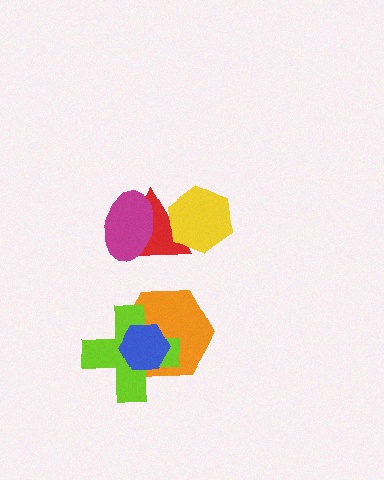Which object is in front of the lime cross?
The blue hexagon is in front of the lime cross.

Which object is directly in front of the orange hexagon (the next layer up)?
The lime cross is directly in front of the orange hexagon.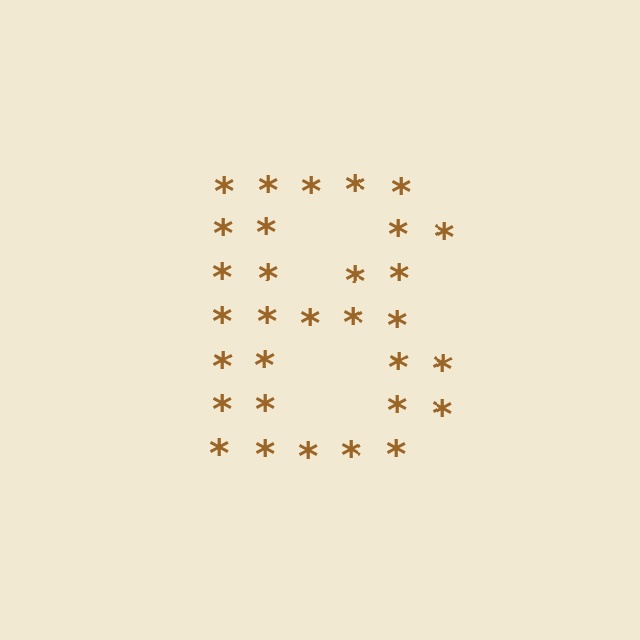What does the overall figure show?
The overall figure shows the letter B.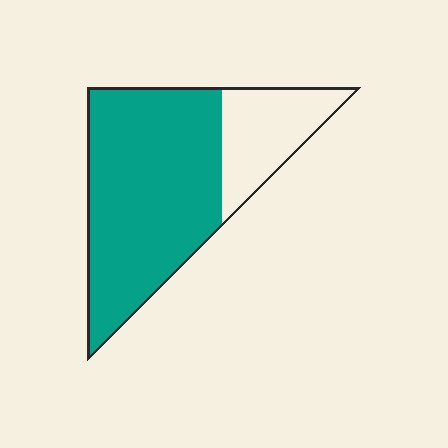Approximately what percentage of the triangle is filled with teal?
Approximately 75%.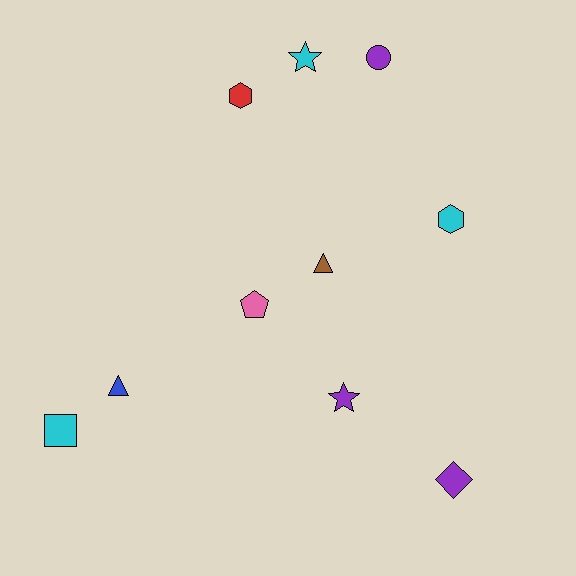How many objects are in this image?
There are 10 objects.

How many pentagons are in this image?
There is 1 pentagon.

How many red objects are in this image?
There is 1 red object.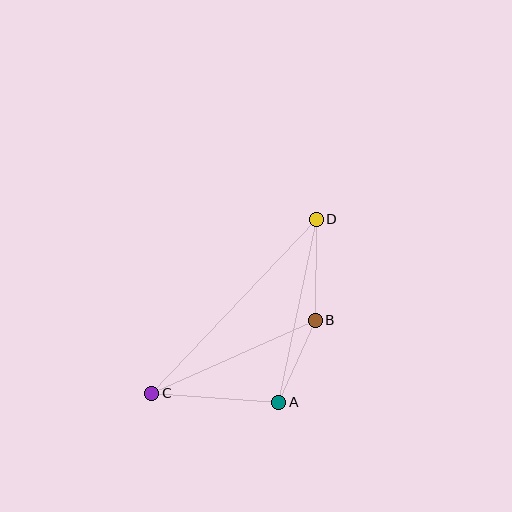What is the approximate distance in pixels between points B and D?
The distance between B and D is approximately 101 pixels.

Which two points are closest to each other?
Points A and B are closest to each other.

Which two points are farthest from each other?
Points C and D are farthest from each other.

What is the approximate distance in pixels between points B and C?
The distance between B and C is approximately 179 pixels.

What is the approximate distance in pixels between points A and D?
The distance between A and D is approximately 187 pixels.